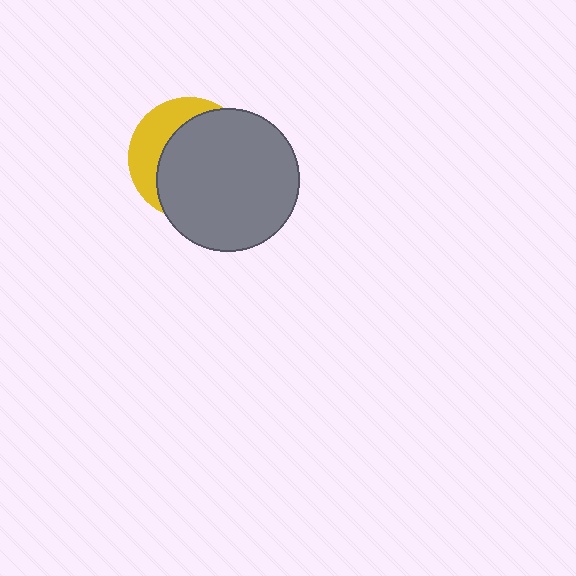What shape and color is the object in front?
The object in front is a gray circle.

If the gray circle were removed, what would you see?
You would see the complete yellow circle.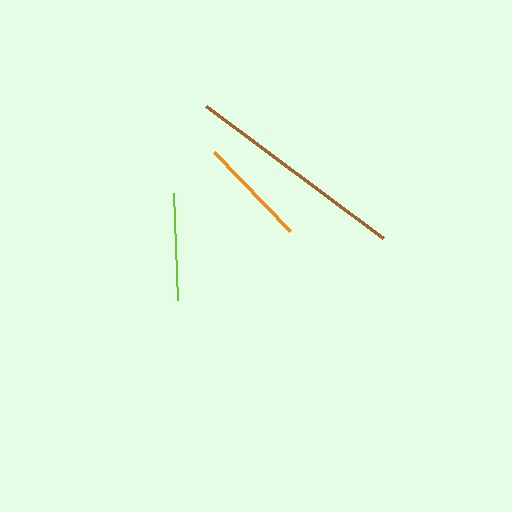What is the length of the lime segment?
The lime segment is approximately 107 pixels long.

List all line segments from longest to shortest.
From longest to shortest: brown, orange, lime.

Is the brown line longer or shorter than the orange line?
The brown line is longer than the orange line.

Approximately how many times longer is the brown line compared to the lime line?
The brown line is approximately 2.1 times the length of the lime line.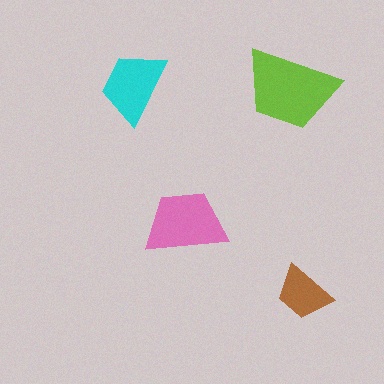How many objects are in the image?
There are 4 objects in the image.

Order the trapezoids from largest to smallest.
the lime one, the pink one, the cyan one, the brown one.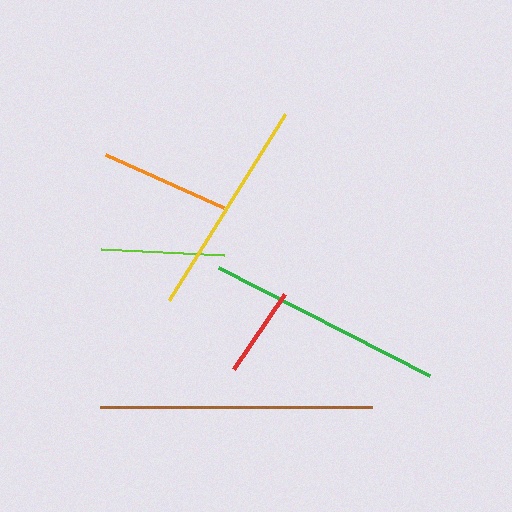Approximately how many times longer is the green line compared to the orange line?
The green line is approximately 1.8 times the length of the orange line.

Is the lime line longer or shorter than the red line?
The lime line is longer than the red line.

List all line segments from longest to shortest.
From longest to shortest: brown, green, yellow, orange, lime, red.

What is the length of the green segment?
The green segment is approximately 237 pixels long.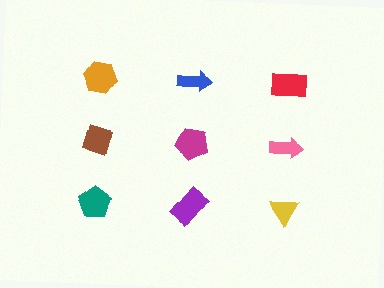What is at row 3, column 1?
A teal pentagon.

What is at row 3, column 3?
A yellow triangle.